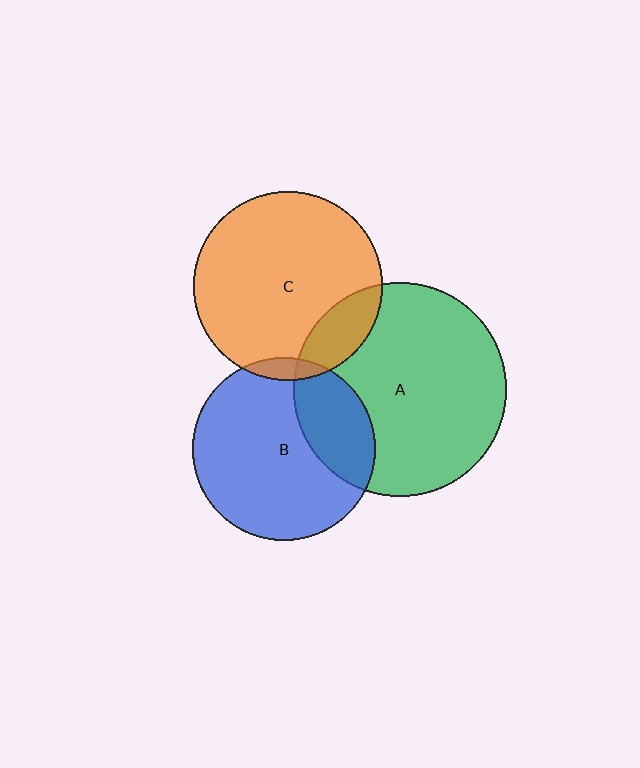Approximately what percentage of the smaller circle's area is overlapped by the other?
Approximately 15%.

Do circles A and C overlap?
Yes.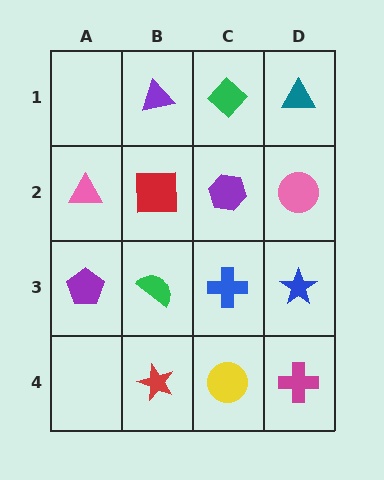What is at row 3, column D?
A blue star.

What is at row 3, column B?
A green semicircle.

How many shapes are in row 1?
3 shapes.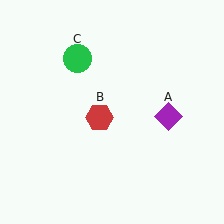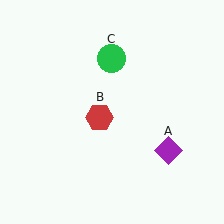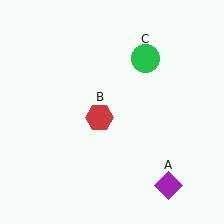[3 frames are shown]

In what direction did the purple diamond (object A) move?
The purple diamond (object A) moved down.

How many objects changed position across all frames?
2 objects changed position: purple diamond (object A), green circle (object C).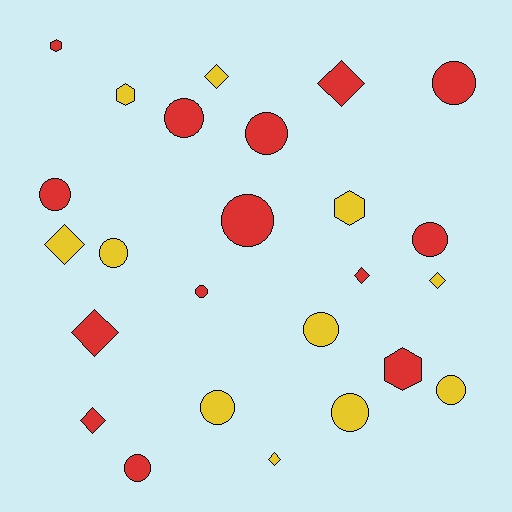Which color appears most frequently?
Red, with 14 objects.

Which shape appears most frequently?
Circle, with 13 objects.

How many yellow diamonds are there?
There are 4 yellow diamonds.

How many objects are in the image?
There are 25 objects.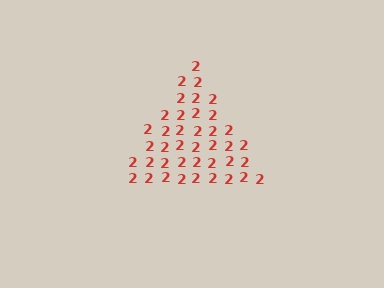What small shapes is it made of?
It is made of small digit 2's.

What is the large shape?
The large shape is a triangle.